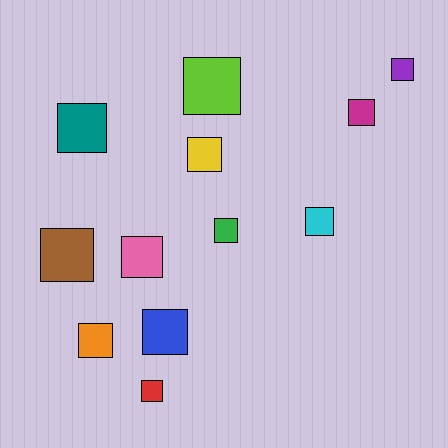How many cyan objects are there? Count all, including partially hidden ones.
There is 1 cyan object.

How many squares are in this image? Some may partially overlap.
There are 12 squares.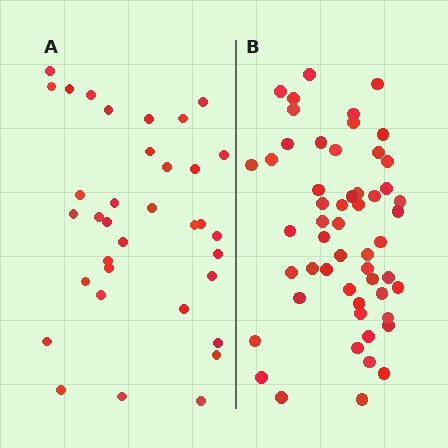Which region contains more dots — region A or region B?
Region B (the right region) has more dots.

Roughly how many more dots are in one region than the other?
Region B has approximately 20 more dots than region A.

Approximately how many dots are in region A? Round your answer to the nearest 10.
About 40 dots. (The exact count is 35, which rounds to 40.)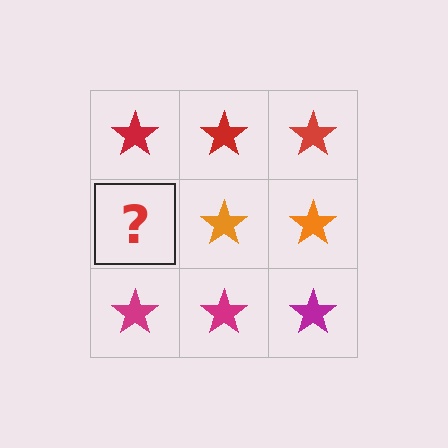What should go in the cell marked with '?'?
The missing cell should contain an orange star.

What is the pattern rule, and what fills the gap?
The rule is that each row has a consistent color. The gap should be filled with an orange star.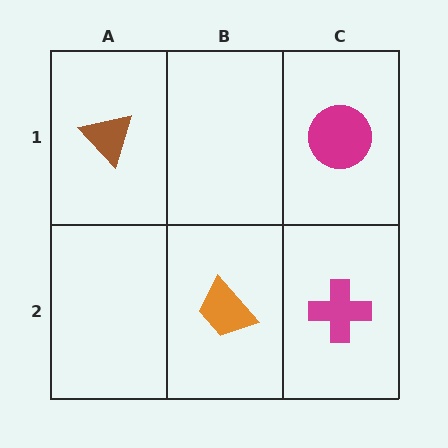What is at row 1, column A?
A brown triangle.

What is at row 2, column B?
An orange trapezoid.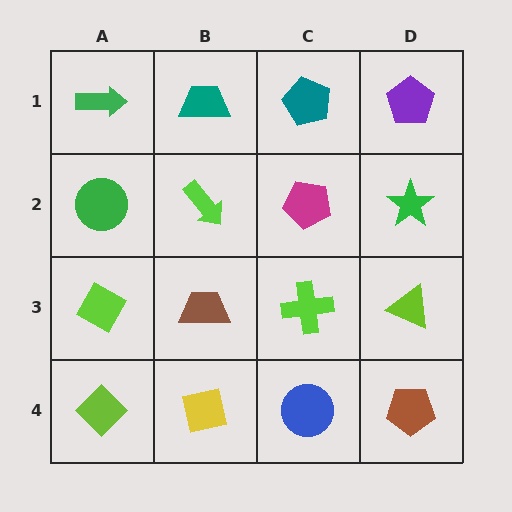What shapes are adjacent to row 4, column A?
A lime diamond (row 3, column A), a yellow square (row 4, column B).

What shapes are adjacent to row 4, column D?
A lime triangle (row 3, column D), a blue circle (row 4, column C).